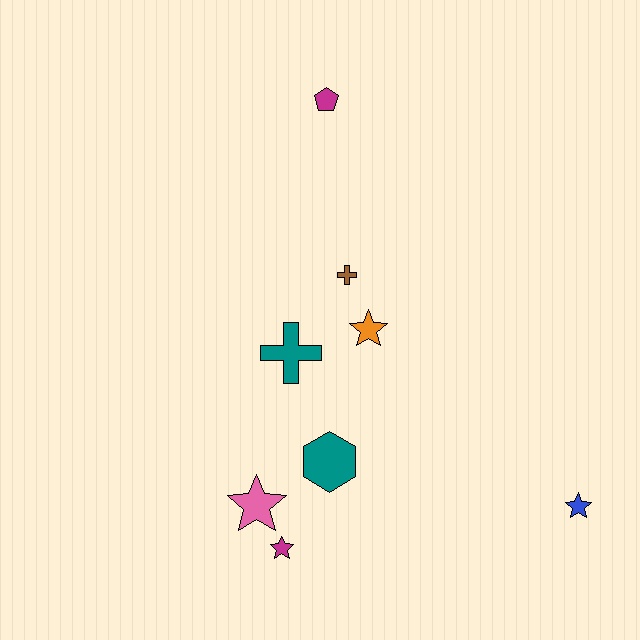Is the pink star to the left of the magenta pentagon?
Yes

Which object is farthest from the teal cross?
The blue star is farthest from the teal cross.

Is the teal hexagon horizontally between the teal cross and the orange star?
Yes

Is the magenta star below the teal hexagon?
Yes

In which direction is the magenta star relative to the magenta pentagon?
The magenta star is below the magenta pentagon.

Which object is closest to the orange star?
The brown cross is closest to the orange star.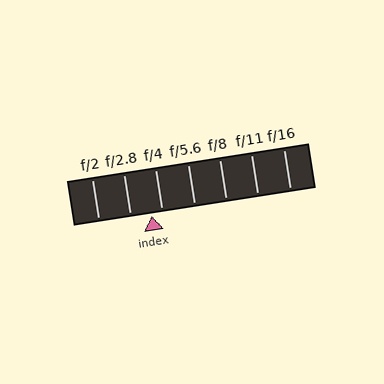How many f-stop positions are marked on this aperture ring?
There are 7 f-stop positions marked.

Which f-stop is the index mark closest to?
The index mark is closest to f/4.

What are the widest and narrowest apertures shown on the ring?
The widest aperture shown is f/2 and the narrowest is f/16.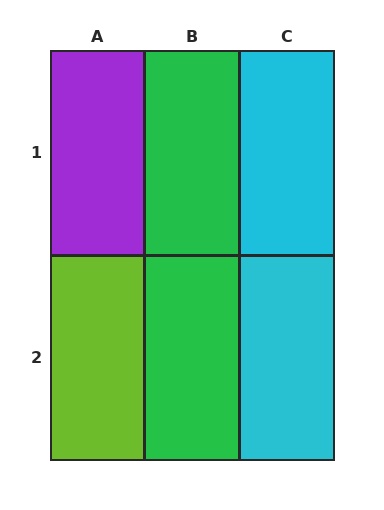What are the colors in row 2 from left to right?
Lime, green, cyan.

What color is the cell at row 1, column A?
Purple.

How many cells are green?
2 cells are green.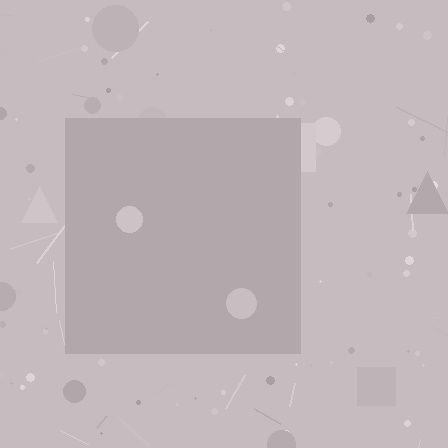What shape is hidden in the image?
A square is hidden in the image.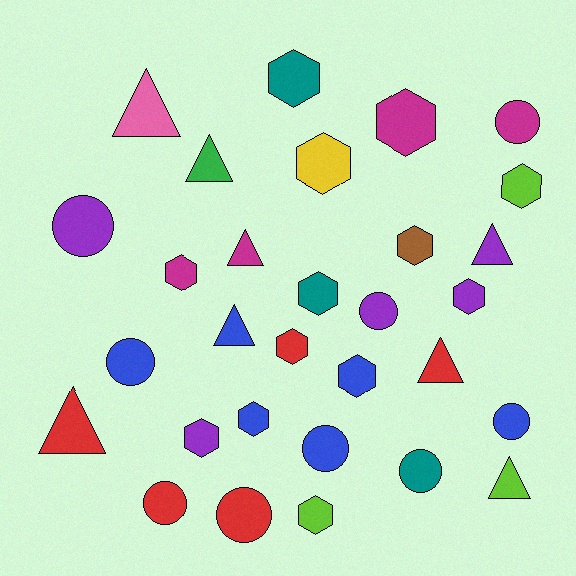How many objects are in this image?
There are 30 objects.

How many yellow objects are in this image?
There is 1 yellow object.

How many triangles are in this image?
There are 8 triangles.